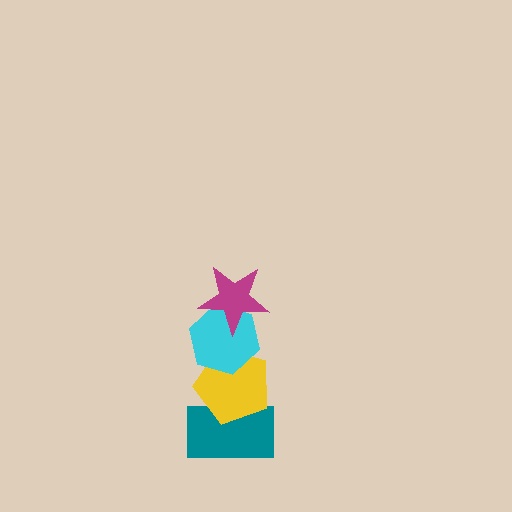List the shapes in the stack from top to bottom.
From top to bottom: the magenta star, the cyan hexagon, the yellow pentagon, the teal rectangle.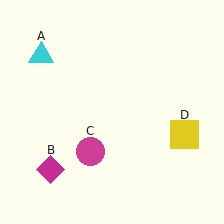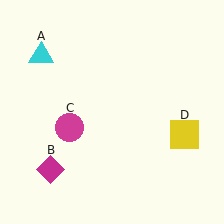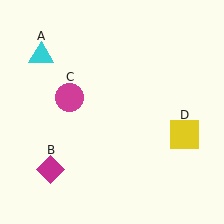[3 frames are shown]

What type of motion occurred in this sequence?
The magenta circle (object C) rotated clockwise around the center of the scene.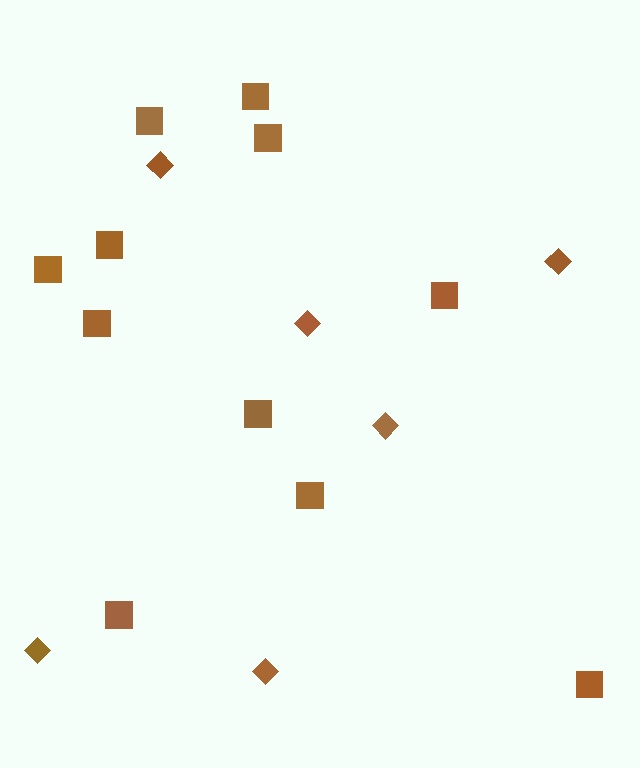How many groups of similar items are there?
There are 2 groups: one group of squares (11) and one group of diamonds (6).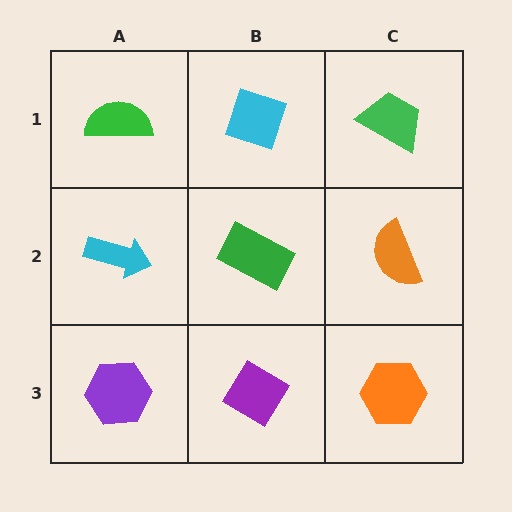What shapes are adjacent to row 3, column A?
A cyan arrow (row 2, column A), a purple diamond (row 3, column B).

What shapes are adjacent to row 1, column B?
A green rectangle (row 2, column B), a green semicircle (row 1, column A), a green trapezoid (row 1, column C).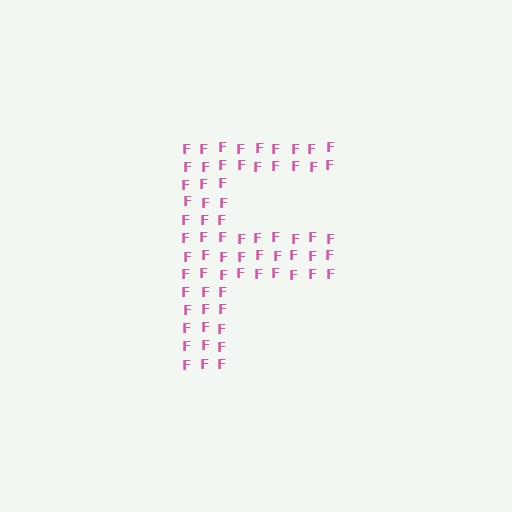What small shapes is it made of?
It is made of small letter F's.